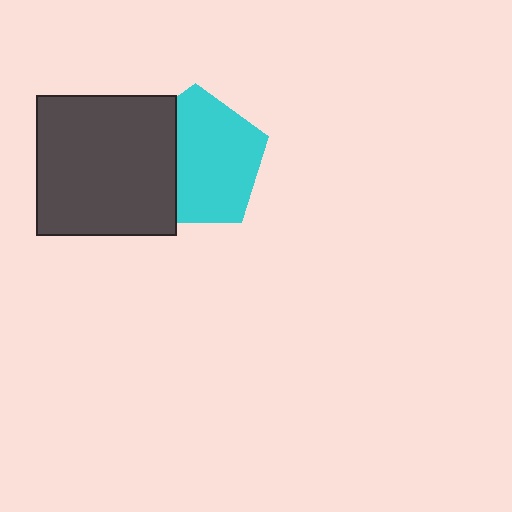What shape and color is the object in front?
The object in front is a dark gray square.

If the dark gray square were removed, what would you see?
You would see the complete cyan pentagon.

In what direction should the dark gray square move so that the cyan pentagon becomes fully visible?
The dark gray square should move left. That is the shortest direction to clear the overlap and leave the cyan pentagon fully visible.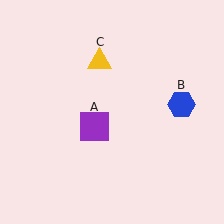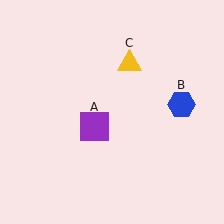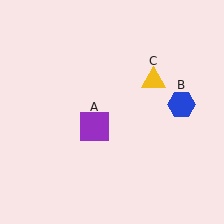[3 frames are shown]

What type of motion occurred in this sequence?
The yellow triangle (object C) rotated clockwise around the center of the scene.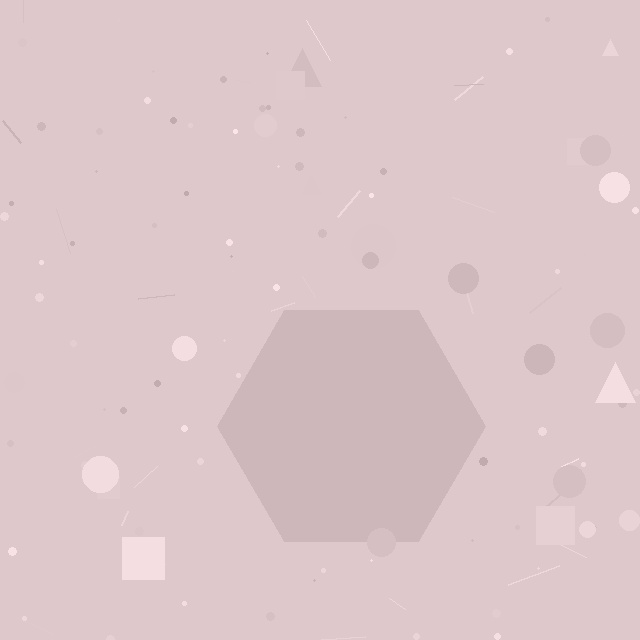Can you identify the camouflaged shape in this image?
The camouflaged shape is a hexagon.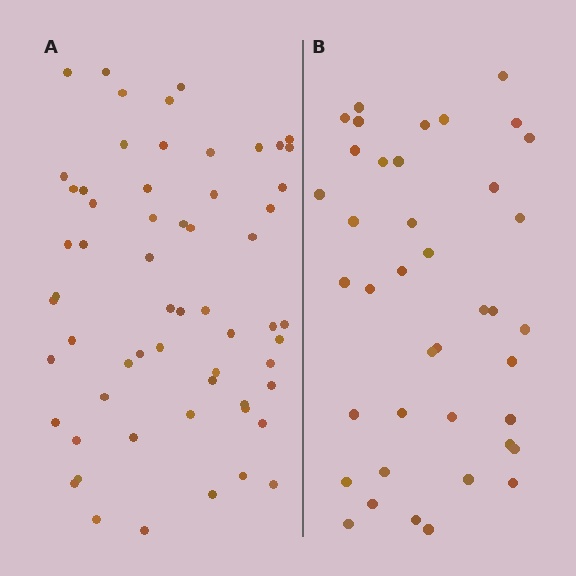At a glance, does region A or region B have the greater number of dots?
Region A (the left region) has more dots.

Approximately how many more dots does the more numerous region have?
Region A has approximately 20 more dots than region B.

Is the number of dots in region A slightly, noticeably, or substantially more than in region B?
Region A has substantially more. The ratio is roughly 1.5 to 1.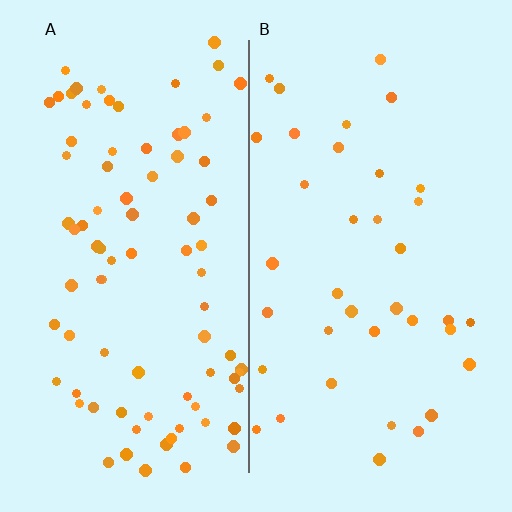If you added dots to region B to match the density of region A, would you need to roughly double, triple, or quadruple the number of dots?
Approximately double.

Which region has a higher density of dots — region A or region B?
A (the left).